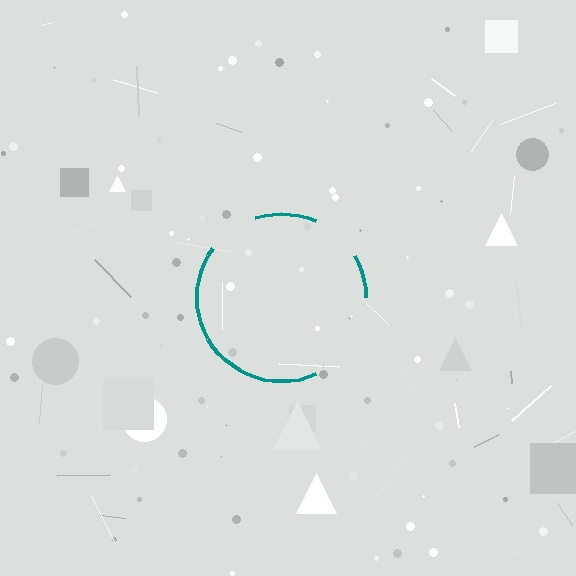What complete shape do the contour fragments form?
The contour fragments form a circle.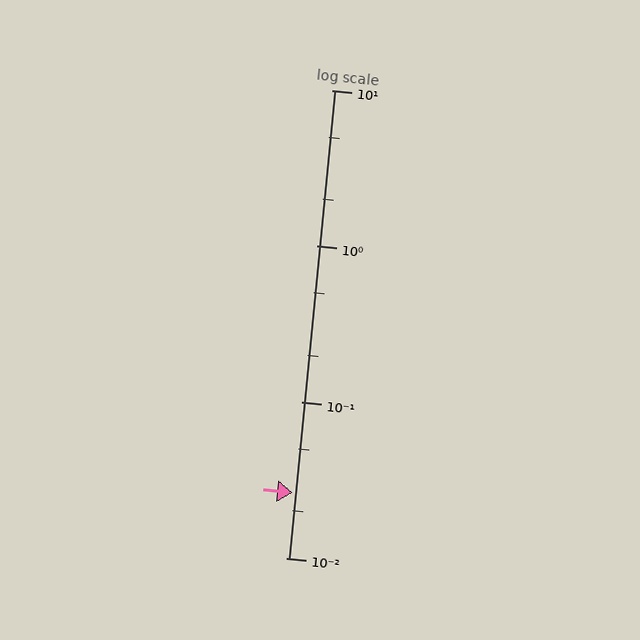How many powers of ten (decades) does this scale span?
The scale spans 3 decades, from 0.01 to 10.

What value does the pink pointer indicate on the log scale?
The pointer indicates approximately 0.026.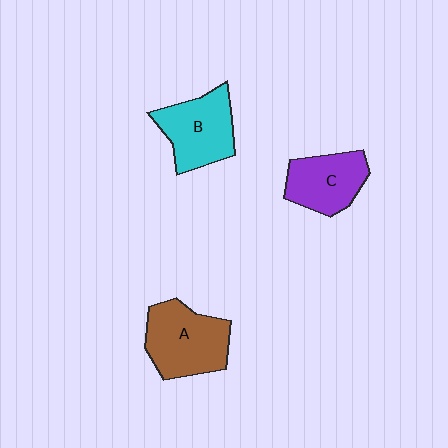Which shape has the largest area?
Shape A (brown).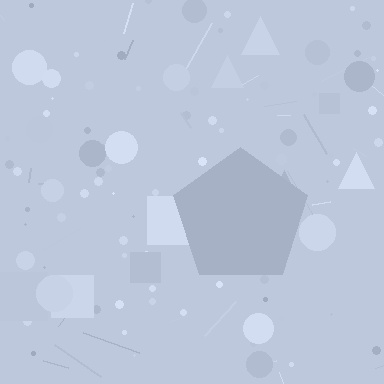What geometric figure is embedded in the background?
A pentagon is embedded in the background.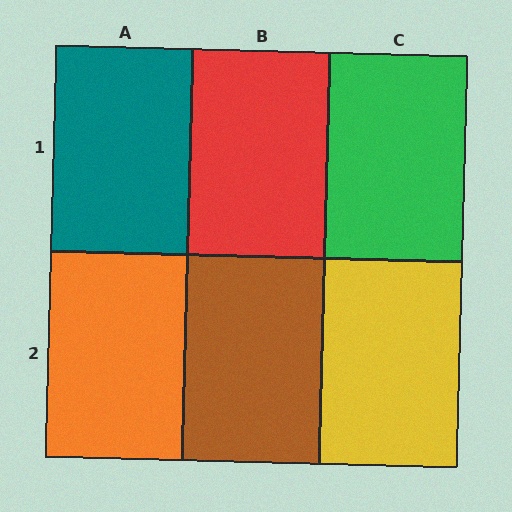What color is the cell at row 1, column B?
Red.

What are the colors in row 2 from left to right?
Orange, brown, yellow.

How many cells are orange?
1 cell is orange.